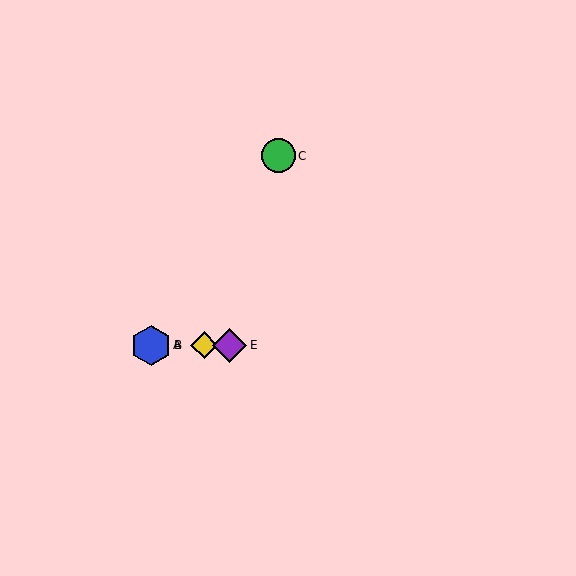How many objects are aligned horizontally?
4 objects (A, B, D, E) are aligned horizontally.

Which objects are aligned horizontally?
Objects A, B, D, E are aligned horizontally.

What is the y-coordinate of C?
Object C is at y≈156.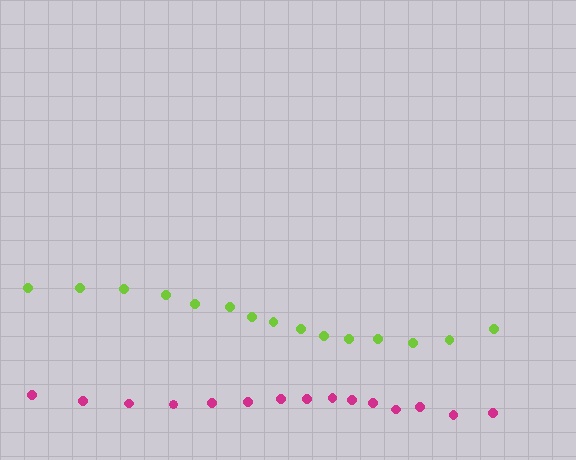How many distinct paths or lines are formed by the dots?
There are 2 distinct paths.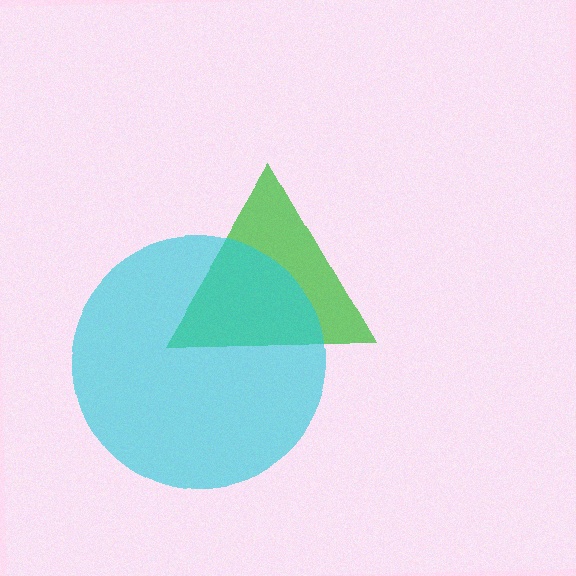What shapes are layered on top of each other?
The layered shapes are: a green triangle, a cyan circle.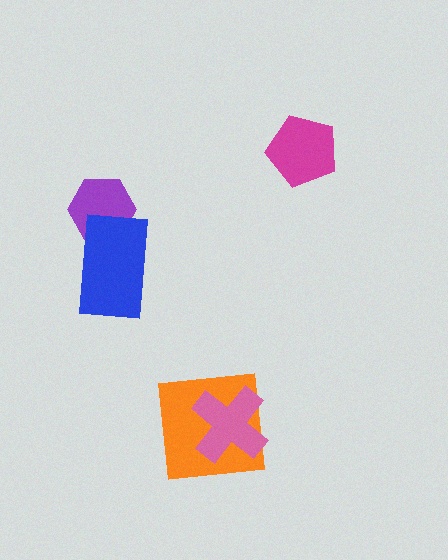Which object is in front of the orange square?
The pink cross is in front of the orange square.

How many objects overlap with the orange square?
1 object overlaps with the orange square.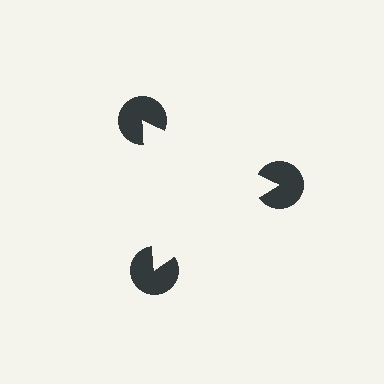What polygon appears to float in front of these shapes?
An illusory triangle — its edges are inferred from the aligned wedge cuts in the pac-man discs, not physically drawn.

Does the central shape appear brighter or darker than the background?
It typically appears slightly brighter than the background, even though no actual brightness change is drawn.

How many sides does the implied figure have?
3 sides.